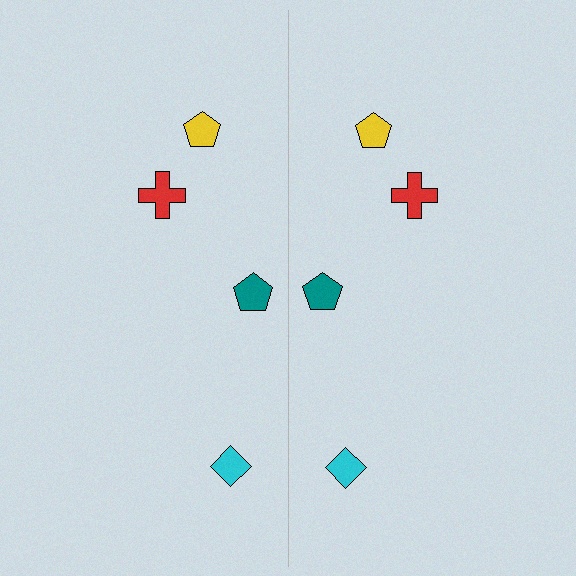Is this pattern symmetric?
Yes, this pattern has bilateral (reflection) symmetry.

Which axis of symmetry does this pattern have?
The pattern has a vertical axis of symmetry running through the center of the image.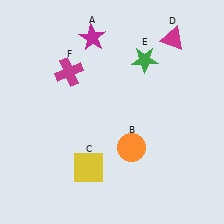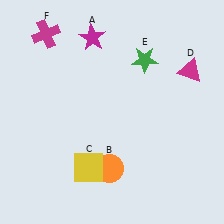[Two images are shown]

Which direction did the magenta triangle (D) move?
The magenta triangle (D) moved down.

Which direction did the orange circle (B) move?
The orange circle (B) moved left.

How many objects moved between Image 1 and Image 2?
3 objects moved between the two images.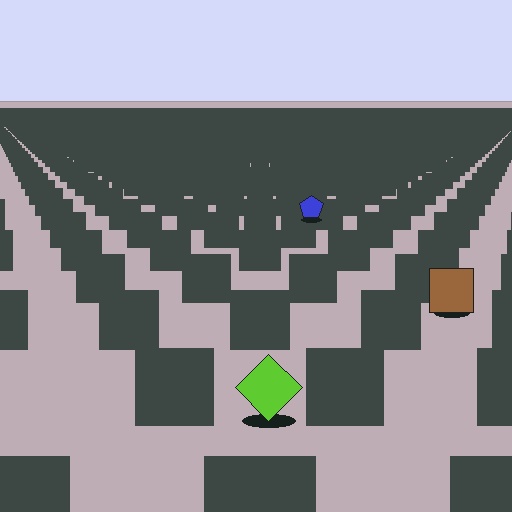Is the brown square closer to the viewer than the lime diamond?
No. The lime diamond is closer — you can tell from the texture gradient: the ground texture is coarser near it.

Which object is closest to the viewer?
The lime diamond is closest. The texture marks near it are larger and more spread out.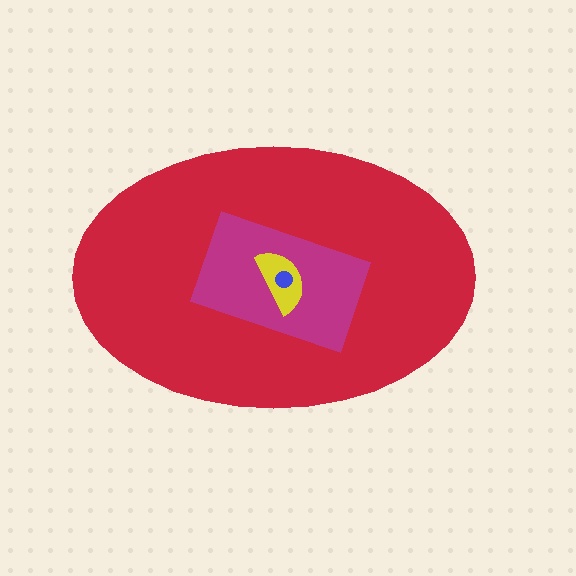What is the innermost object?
The blue circle.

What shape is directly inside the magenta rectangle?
The yellow semicircle.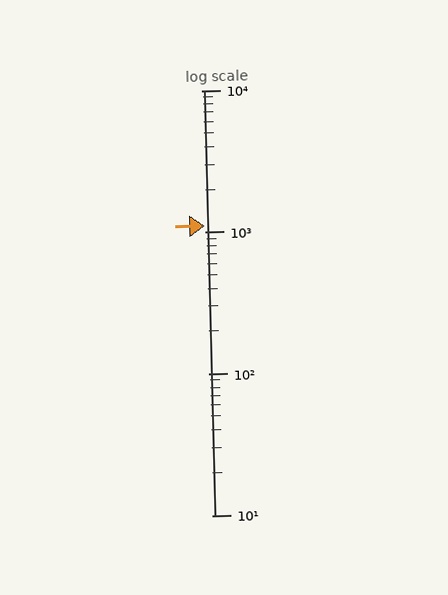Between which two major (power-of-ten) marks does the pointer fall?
The pointer is between 1000 and 10000.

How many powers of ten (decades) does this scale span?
The scale spans 3 decades, from 10 to 10000.